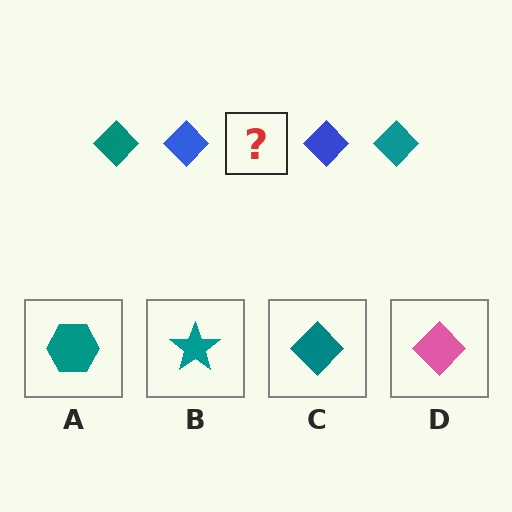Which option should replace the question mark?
Option C.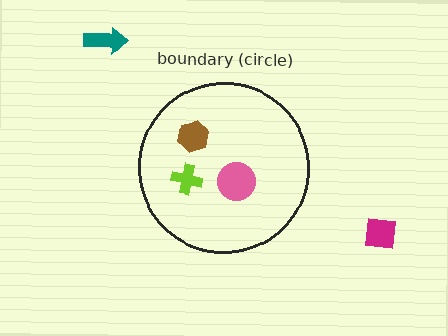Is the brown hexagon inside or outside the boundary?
Inside.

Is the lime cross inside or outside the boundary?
Inside.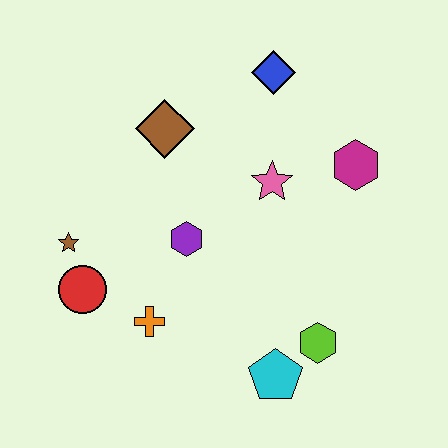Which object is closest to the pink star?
The magenta hexagon is closest to the pink star.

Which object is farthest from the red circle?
The magenta hexagon is farthest from the red circle.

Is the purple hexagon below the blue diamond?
Yes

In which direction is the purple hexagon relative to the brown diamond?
The purple hexagon is below the brown diamond.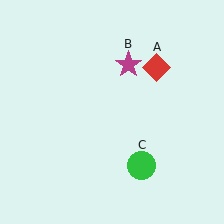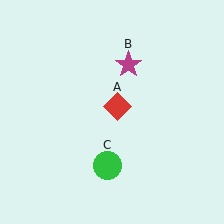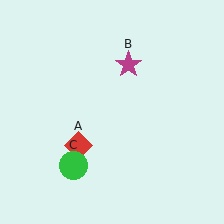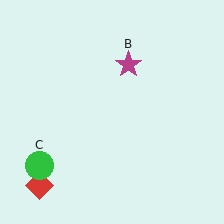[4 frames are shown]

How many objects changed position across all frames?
2 objects changed position: red diamond (object A), green circle (object C).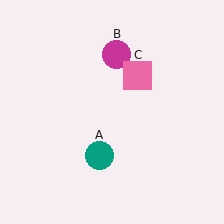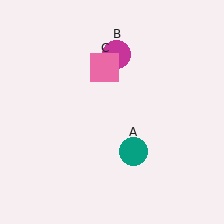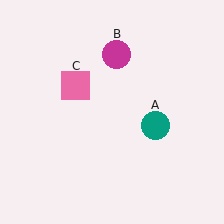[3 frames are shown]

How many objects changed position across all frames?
2 objects changed position: teal circle (object A), pink square (object C).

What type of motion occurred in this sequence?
The teal circle (object A), pink square (object C) rotated counterclockwise around the center of the scene.